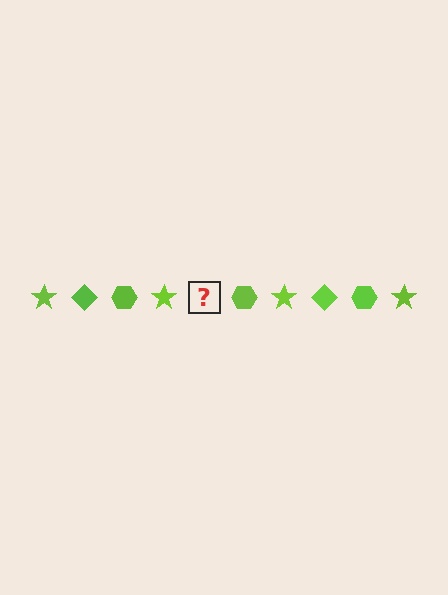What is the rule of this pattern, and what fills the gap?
The rule is that the pattern cycles through star, diamond, hexagon shapes in lime. The gap should be filled with a lime diamond.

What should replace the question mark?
The question mark should be replaced with a lime diamond.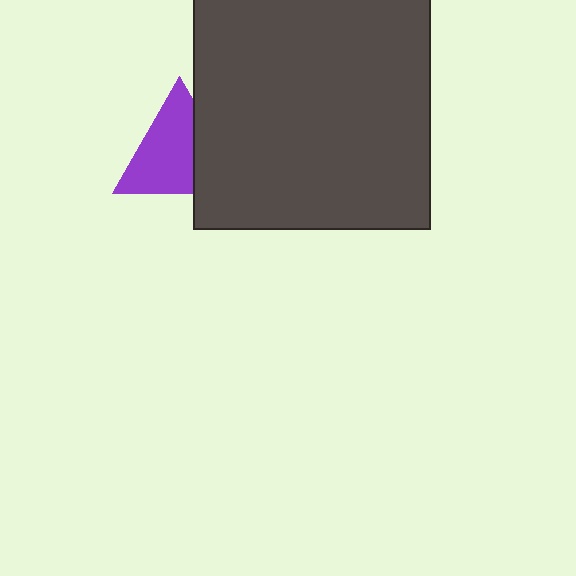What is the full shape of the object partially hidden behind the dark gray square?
The partially hidden object is a purple triangle.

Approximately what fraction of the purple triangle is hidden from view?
Roughly 32% of the purple triangle is hidden behind the dark gray square.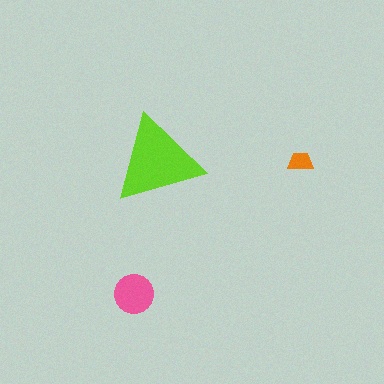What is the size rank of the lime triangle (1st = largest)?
1st.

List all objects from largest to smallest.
The lime triangle, the pink circle, the orange trapezoid.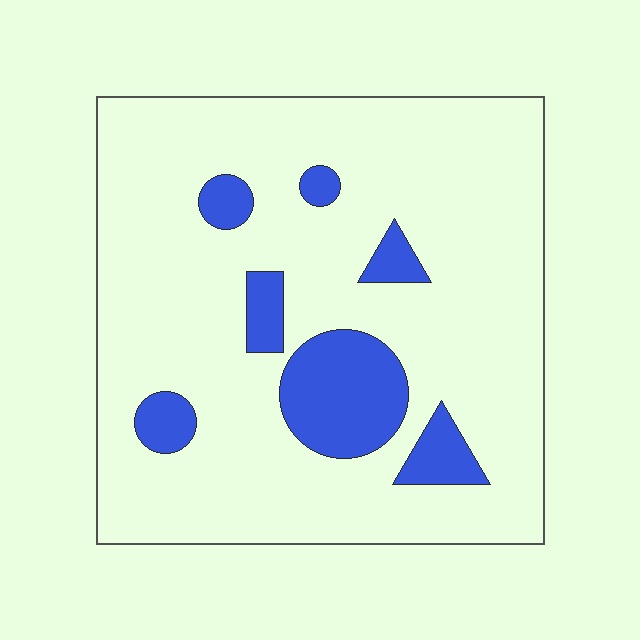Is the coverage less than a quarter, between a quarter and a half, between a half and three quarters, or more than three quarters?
Less than a quarter.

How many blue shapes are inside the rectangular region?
7.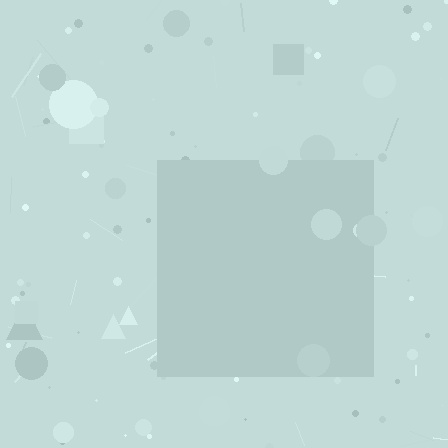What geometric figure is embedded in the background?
A square is embedded in the background.